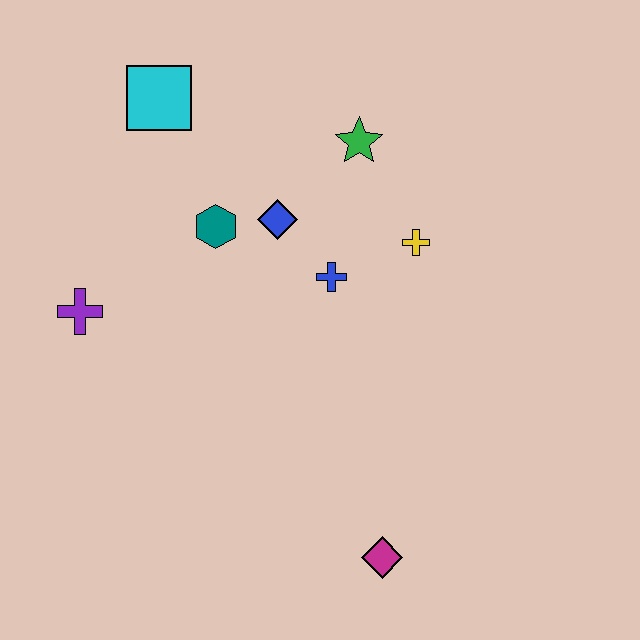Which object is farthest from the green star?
The magenta diamond is farthest from the green star.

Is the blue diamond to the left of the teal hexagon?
No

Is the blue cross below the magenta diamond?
No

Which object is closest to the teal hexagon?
The blue diamond is closest to the teal hexagon.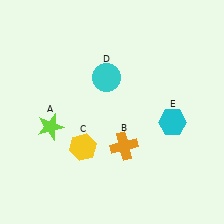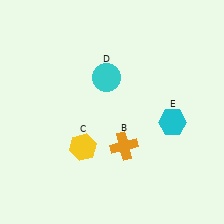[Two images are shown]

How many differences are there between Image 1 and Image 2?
There is 1 difference between the two images.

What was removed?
The lime star (A) was removed in Image 2.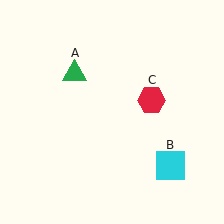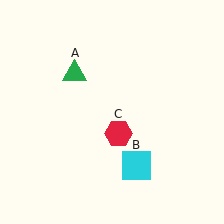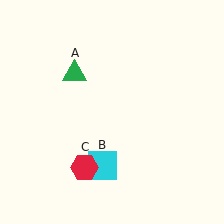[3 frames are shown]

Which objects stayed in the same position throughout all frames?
Green triangle (object A) remained stationary.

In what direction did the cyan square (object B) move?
The cyan square (object B) moved left.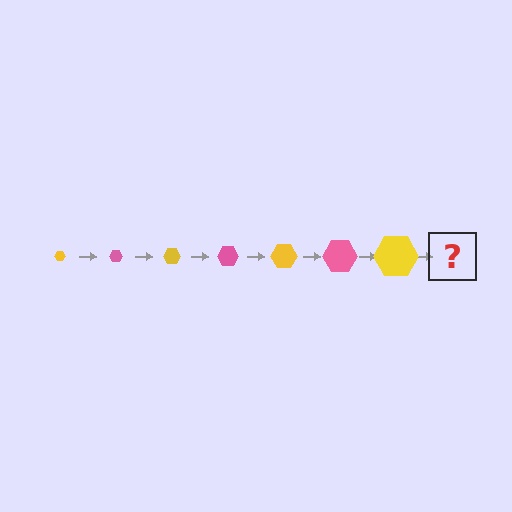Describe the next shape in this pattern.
It should be a pink hexagon, larger than the previous one.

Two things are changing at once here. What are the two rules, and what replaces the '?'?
The two rules are that the hexagon grows larger each step and the color cycles through yellow and pink. The '?' should be a pink hexagon, larger than the previous one.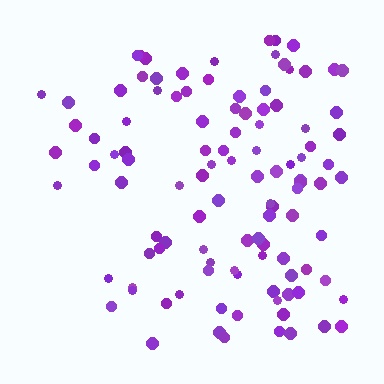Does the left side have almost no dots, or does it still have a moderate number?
Still a moderate number, just noticeably fewer than the right.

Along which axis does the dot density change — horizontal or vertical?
Horizontal.